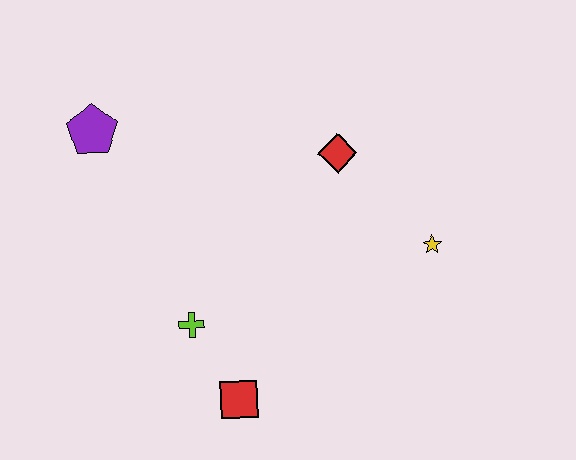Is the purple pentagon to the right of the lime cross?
No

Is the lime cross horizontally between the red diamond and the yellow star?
No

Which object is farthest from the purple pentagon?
The yellow star is farthest from the purple pentagon.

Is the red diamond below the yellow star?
No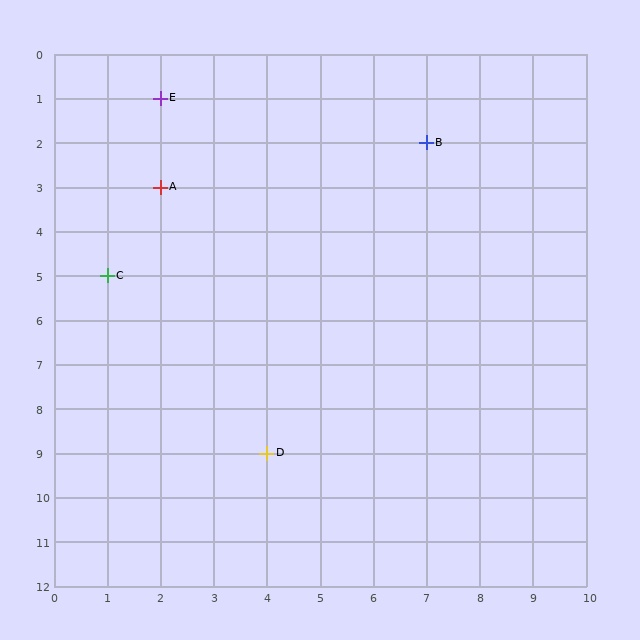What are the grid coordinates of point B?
Point B is at grid coordinates (7, 2).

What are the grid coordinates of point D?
Point D is at grid coordinates (4, 9).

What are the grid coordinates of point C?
Point C is at grid coordinates (1, 5).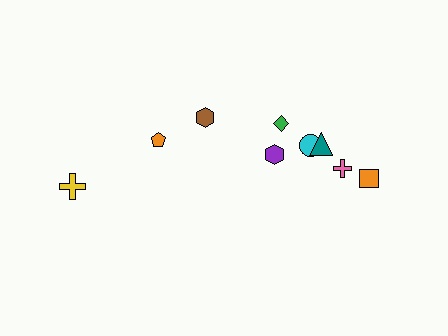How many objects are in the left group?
There are 3 objects.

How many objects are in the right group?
There are 6 objects.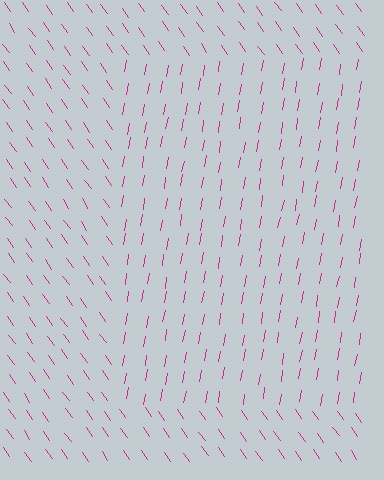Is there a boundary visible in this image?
Yes, there is a texture boundary formed by a change in line orientation.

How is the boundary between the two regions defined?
The boundary is defined purely by a change in line orientation (approximately 45 degrees difference). All lines are the same color and thickness.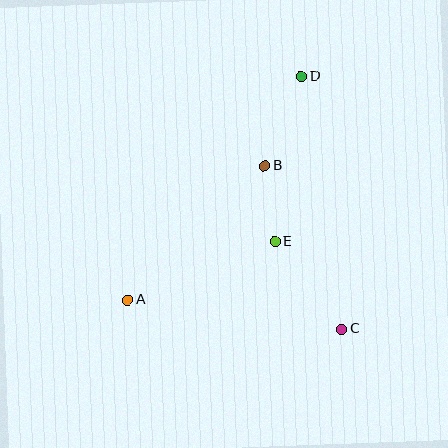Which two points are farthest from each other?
Points A and D are farthest from each other.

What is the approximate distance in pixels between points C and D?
The distance between C and D is approximately 256 pixels.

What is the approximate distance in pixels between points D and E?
The distance between D and E is approximately 167 pixels.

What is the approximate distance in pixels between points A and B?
The distance between A and B is approximately 192 pixels.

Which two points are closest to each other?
Points B and E are closest to each other.